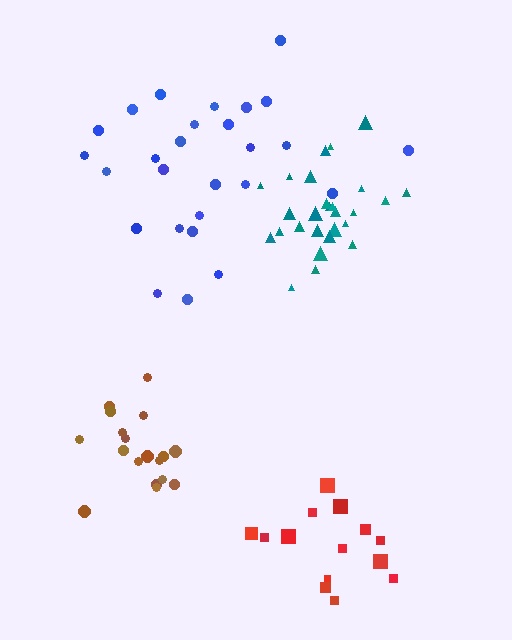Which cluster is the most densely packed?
Teal.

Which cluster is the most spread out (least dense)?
Blue.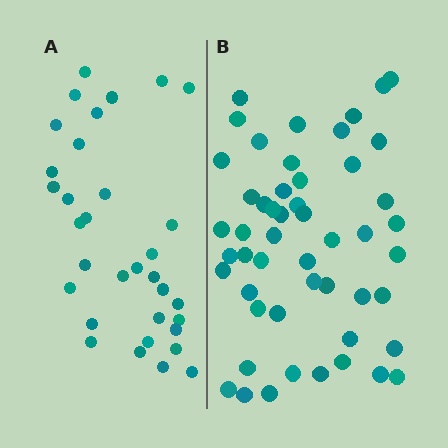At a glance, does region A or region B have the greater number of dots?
Region B (the right region) has more dots.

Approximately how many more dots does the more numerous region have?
Region B has approximately 20 more dots than region A.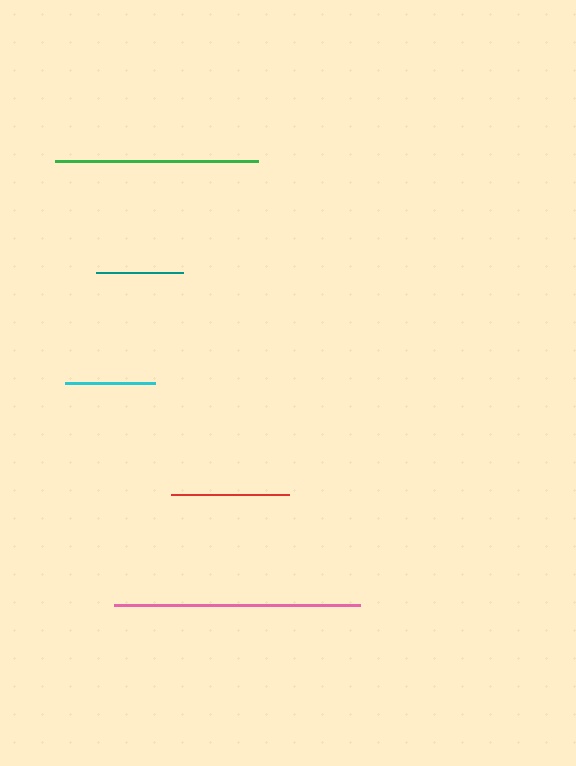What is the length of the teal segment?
The teal segment is approximately 87 pixels long.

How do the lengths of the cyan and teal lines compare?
The cyan and teal lines are approximately the same length.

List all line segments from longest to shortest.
From longest to shortest: pink, green, red, cyan, teal.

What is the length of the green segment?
The green segment is approximately 204 pixels long.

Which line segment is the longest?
The pink line is the longest at approximately 246 pixels.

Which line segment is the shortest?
The teal line is the shortest at approximately 87 pixels.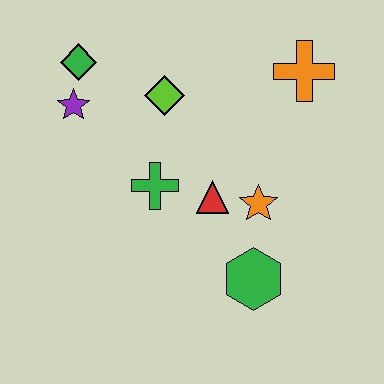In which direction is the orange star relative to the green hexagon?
The orange star is above the green hexagon.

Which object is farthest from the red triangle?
The green diamond is farthest from the red triangle.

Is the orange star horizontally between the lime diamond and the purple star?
No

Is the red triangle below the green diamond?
Yes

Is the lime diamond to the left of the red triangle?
Yes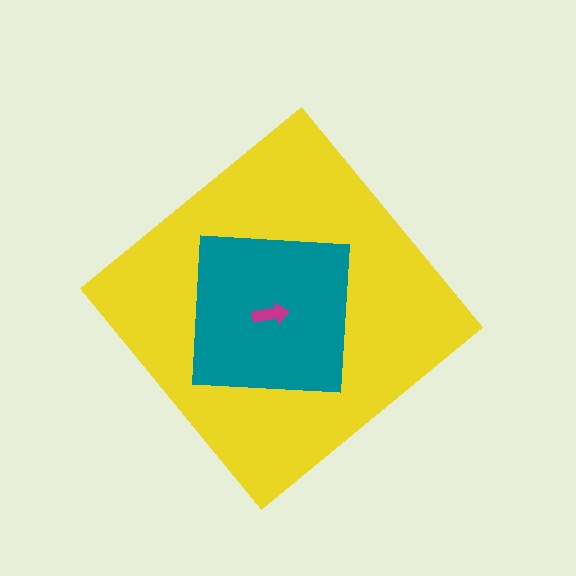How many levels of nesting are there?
3.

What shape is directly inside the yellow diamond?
The teal square.